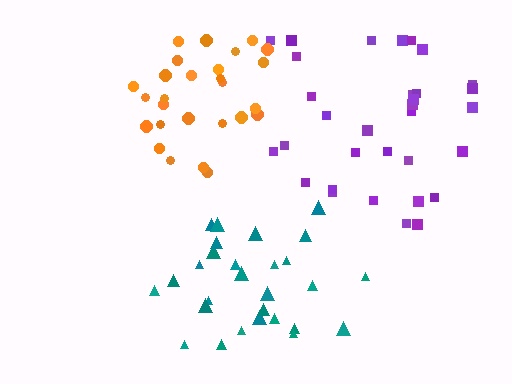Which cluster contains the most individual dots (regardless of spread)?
Purple (32).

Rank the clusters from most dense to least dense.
teal, orange, purple.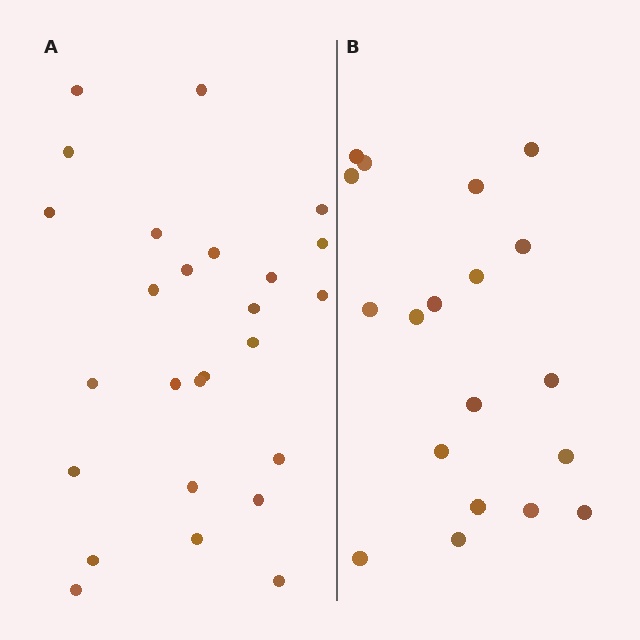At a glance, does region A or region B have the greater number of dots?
Region A (the left region) has more dots.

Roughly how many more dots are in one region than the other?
Region A has roughly 8 or so more dots than region B.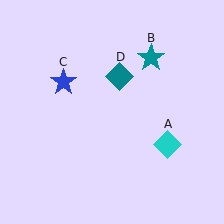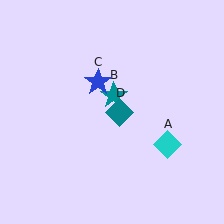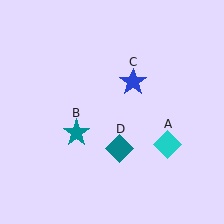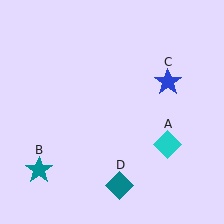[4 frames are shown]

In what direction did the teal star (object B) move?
The teal star (object B) moved down and to the left.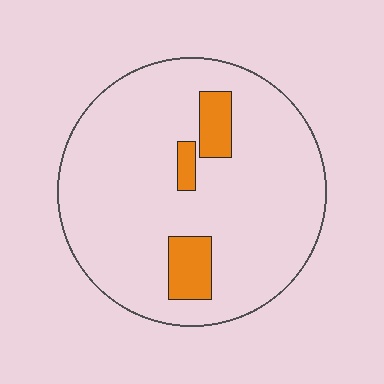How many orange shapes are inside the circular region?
3.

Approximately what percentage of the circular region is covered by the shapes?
Approximately 10%.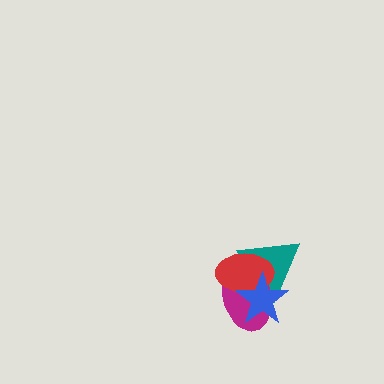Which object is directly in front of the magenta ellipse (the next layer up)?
The red ellipse is directly in front of the magenta ellipse.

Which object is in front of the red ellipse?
The blue star is in front of the red ellipse.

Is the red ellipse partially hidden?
Yes, it is partially covered by another shape.